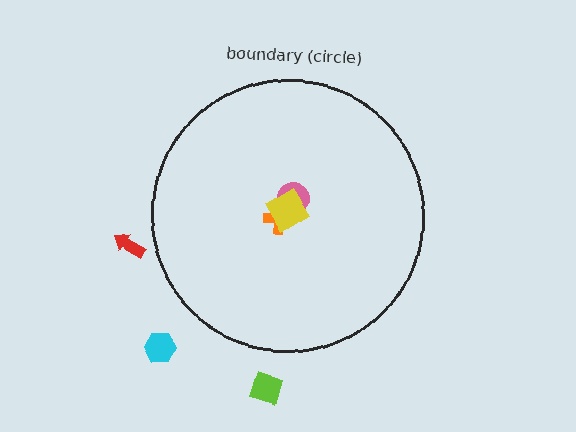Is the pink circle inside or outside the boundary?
Inside.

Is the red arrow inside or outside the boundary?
Outside.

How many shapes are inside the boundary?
3 inside, 3 outside.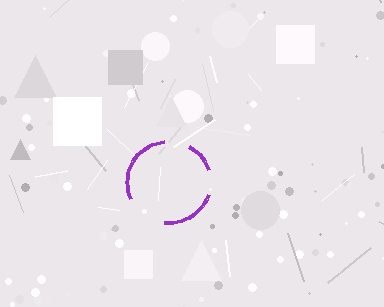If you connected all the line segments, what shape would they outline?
They would outline a circle.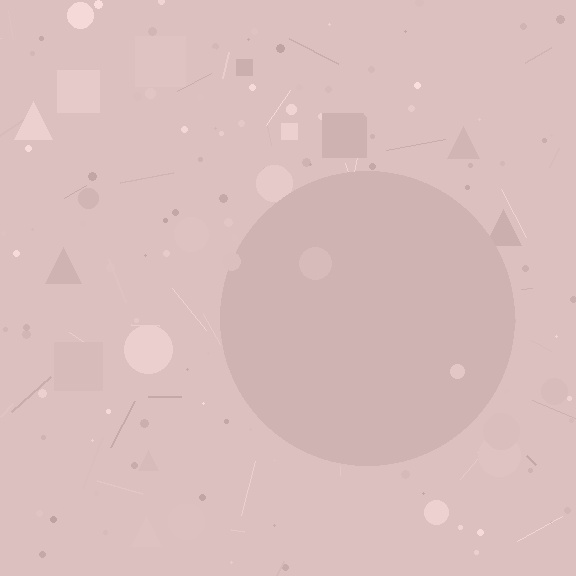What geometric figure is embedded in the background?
A circle is embedded in the background.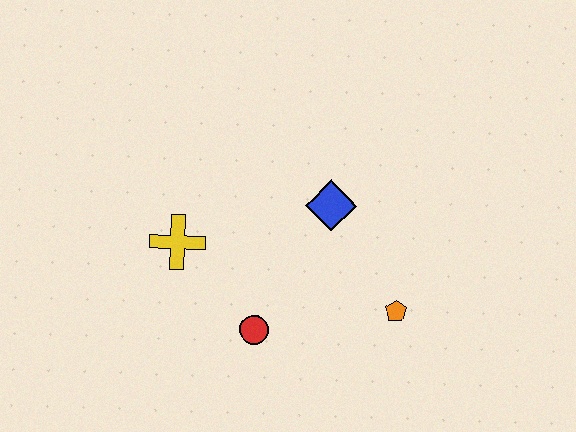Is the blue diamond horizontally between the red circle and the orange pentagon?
Yes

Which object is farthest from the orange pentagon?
The yellow cross is farthest from the orange pentagon.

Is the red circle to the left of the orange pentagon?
Yes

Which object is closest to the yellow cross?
The red circle is closest to the yellow cross.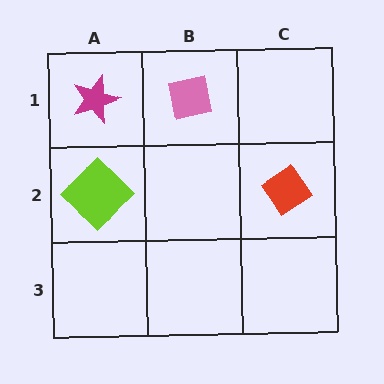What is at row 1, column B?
A pink square.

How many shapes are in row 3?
0 shapes.